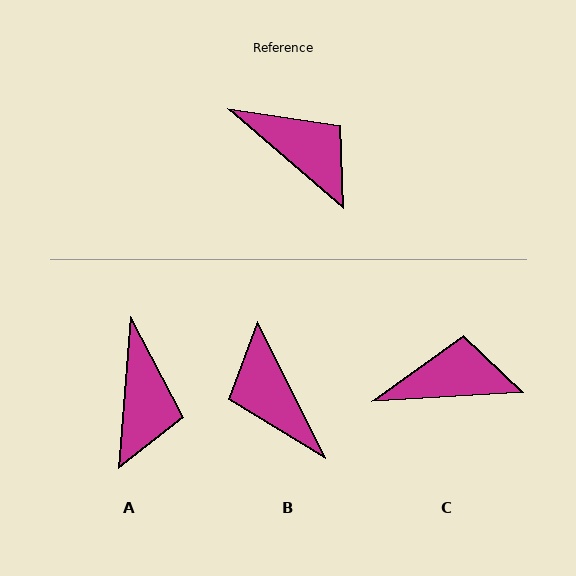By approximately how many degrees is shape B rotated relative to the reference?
Approximately 157 degrees counter-clockwise.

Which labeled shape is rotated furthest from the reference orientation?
B, about 157 degrees away.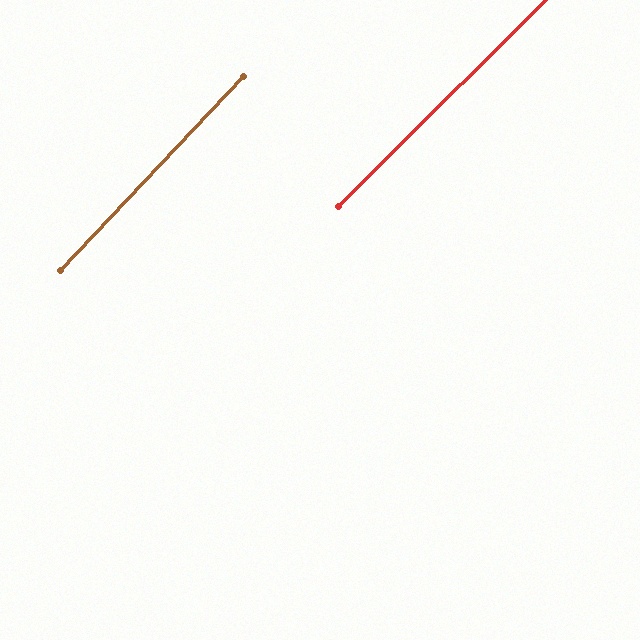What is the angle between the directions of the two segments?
Approximately 1 degree.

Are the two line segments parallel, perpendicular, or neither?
Parallel — their directions differ by only 1.5°.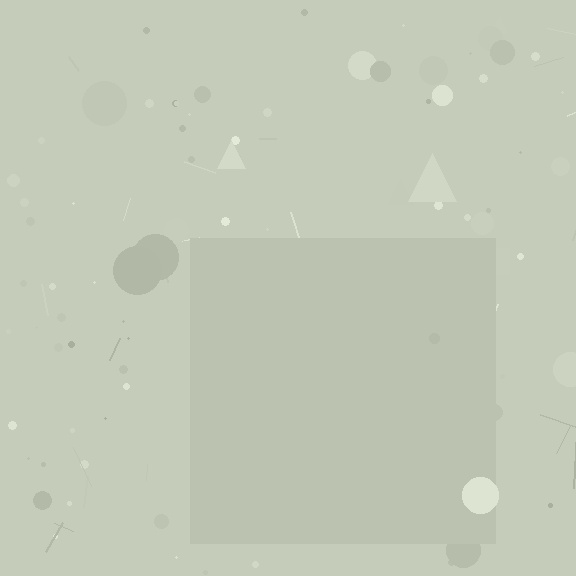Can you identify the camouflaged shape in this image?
The camouflaged shape is a square.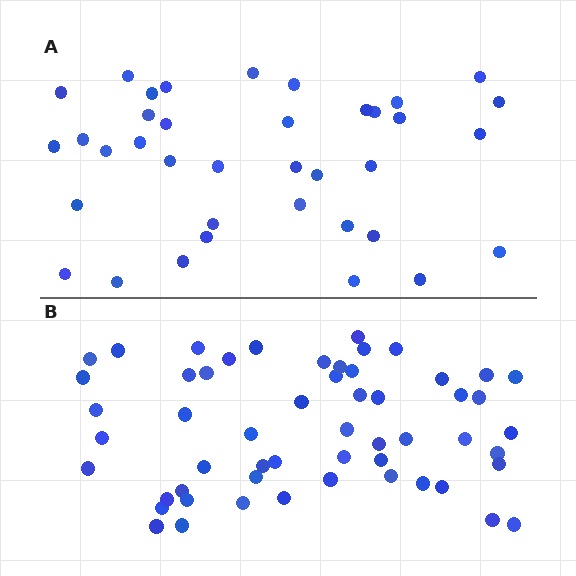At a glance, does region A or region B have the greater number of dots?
Region B (the bottom region) has more dots.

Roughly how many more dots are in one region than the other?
Region B has approximately 20 more dots than region A.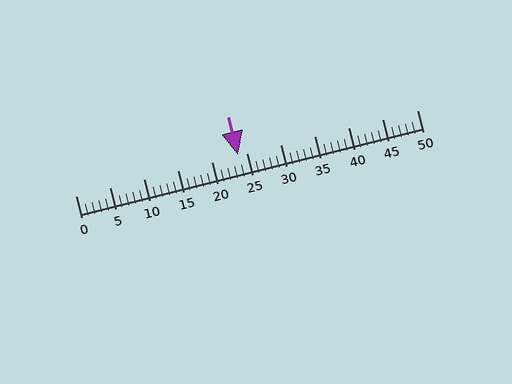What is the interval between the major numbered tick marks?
The major tick marks are spaced 5 units apart.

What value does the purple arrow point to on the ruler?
The purple arrow points to approximately 24.